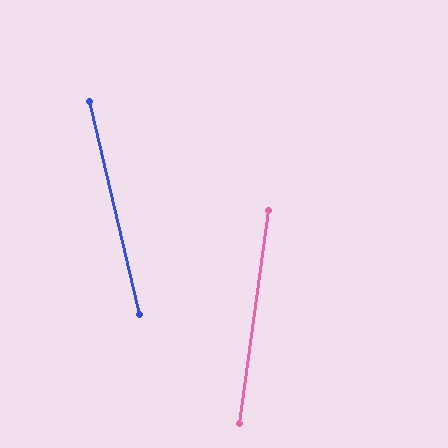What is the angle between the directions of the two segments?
Approximately 21 degrees.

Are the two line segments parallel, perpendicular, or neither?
Neither parallel nor perpendicular — they differ by about 21°.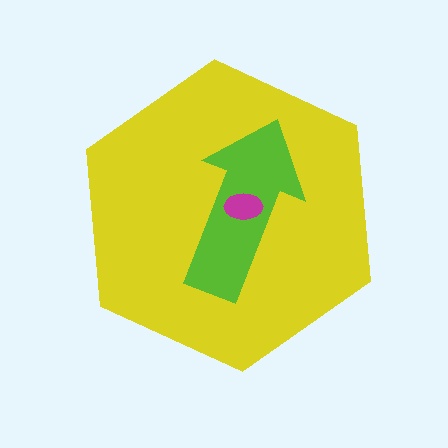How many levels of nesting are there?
3.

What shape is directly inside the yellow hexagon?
The lime arrow.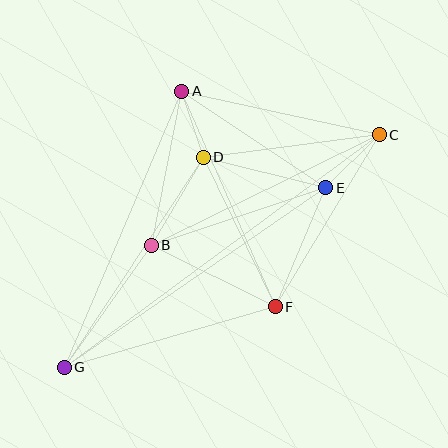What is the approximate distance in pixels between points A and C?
The distance between A and C is approximately 202 pixels.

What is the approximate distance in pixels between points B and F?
The distance between B and F is approximately 138 pixels.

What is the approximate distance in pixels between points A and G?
The distance between A and G is approximately 300 pixels.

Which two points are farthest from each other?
Points C and G are farthest from each other.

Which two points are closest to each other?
Points A and D are closest to each other.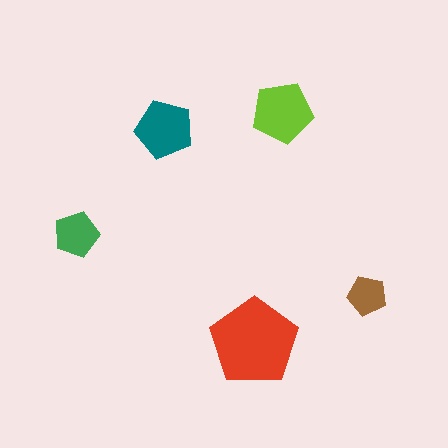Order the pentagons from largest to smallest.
the red one, the lime one, the teal one, the green one, the brown one.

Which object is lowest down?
The red pentagon is bottommost.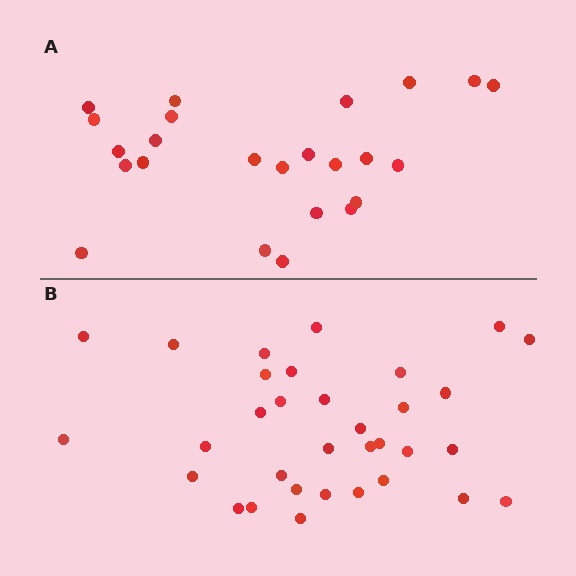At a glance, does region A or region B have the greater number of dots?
Region B (the bottom region) has more dots.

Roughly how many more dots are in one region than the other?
Region B has roughly 8 or so more dots than region A.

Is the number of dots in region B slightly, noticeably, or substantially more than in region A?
Region B has noticeably more, but not dramatically so. The ratio is roughly 1.4 to 1.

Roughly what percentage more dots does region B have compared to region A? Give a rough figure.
About 40% more.